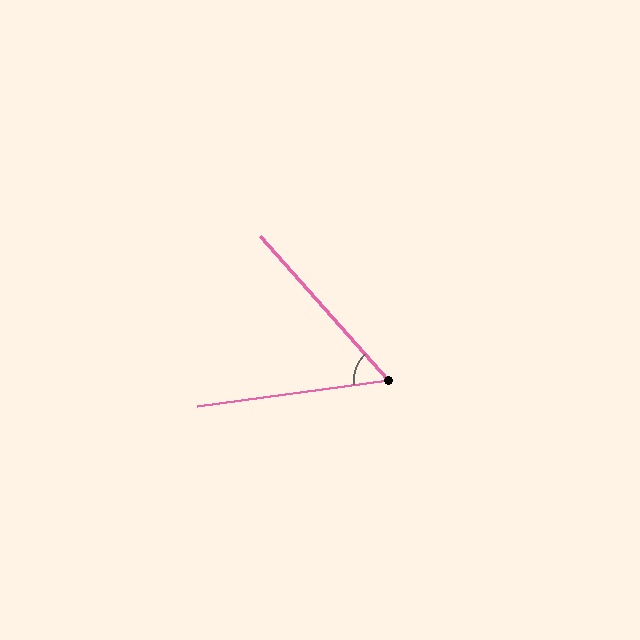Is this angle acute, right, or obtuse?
It is acute.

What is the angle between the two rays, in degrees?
Approximately 56 degrees.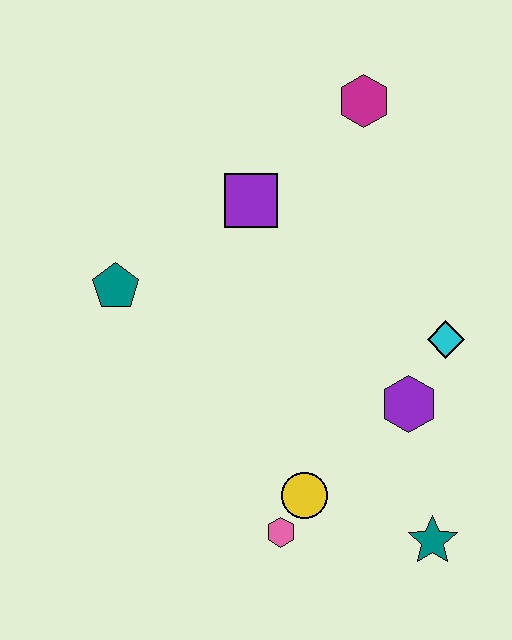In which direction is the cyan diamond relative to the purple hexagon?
The cyan diamond is above the purple hexagon.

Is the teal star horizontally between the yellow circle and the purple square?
No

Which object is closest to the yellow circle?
The pink hexagon is closest to the yellow circle.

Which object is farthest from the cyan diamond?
The teal pentagon is farthest from the cyan diamond.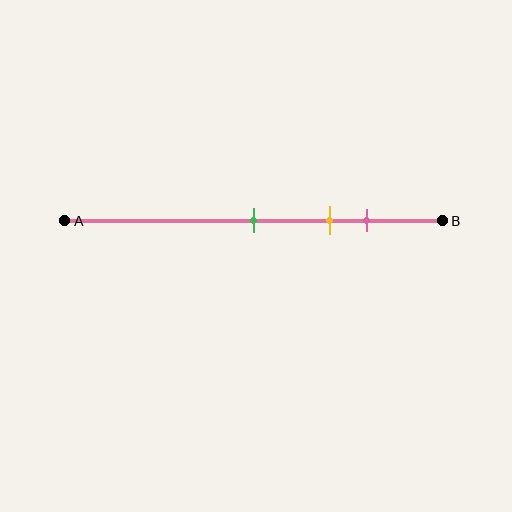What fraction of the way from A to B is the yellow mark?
The yellow mark is approximately 70% (0.7) of the way from A to B.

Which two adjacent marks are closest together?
The yellow and pink marks are the closest adjacent pair.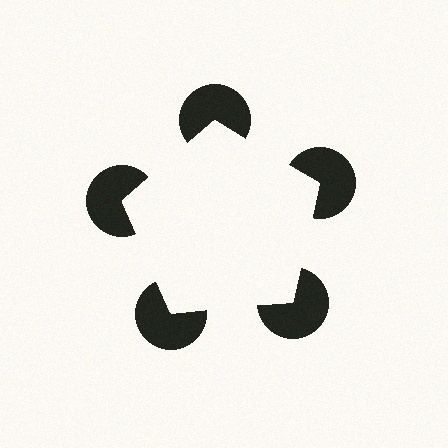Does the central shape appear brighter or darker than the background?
It typically appears slightly brighter than the background, even though no actual brightness change is drawn.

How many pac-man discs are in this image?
There are 5 — one at each vertex of the illusory pentagon.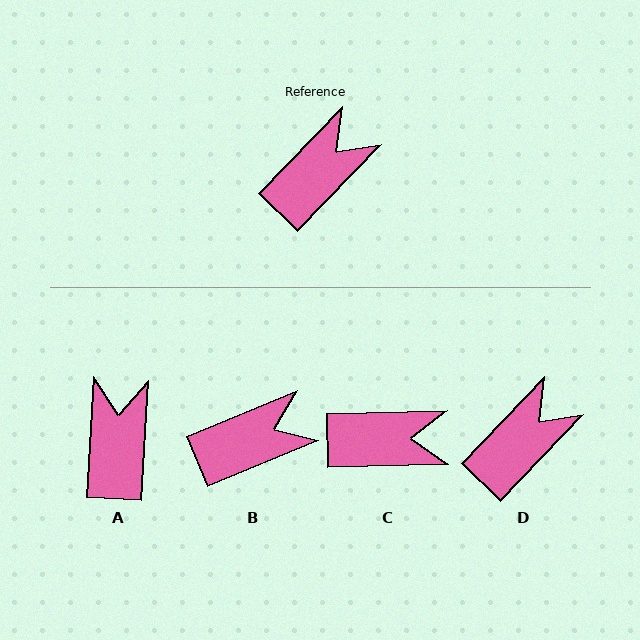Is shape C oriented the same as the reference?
No, it is off by about 45 degrees.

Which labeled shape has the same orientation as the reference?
D.